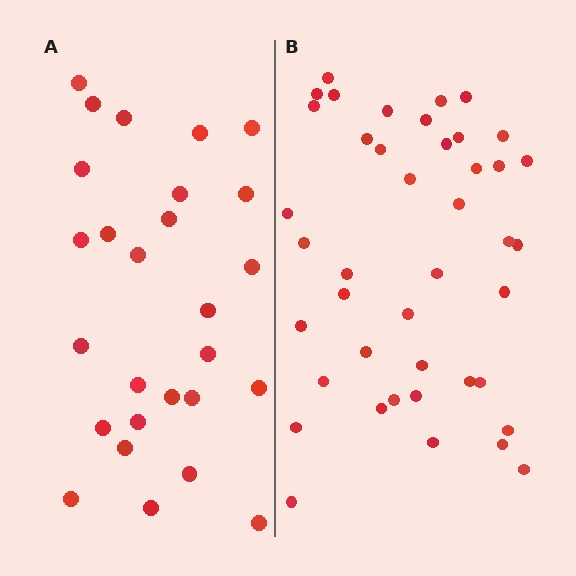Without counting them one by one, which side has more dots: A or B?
Region B (the right region) has more dots.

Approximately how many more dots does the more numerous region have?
Region B has approximately 15 more dots than region A.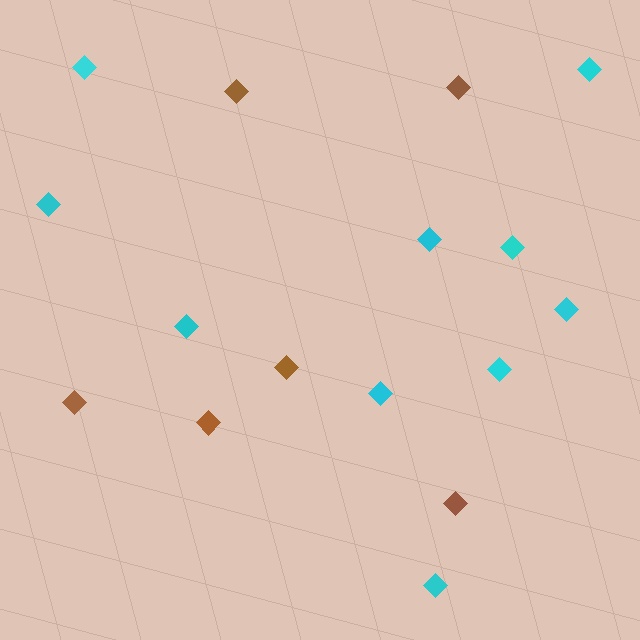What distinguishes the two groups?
There are 2 groups: one group of brown diamonds (6) and one group of cyan diamonds (10).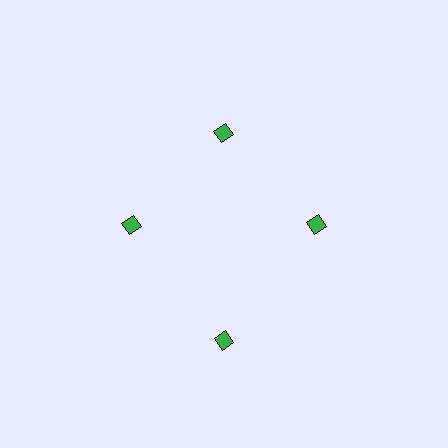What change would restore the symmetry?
The symmetry would be restored by moving it inward, back onto the ring so that all 4 diamonds sit at equal angles and equal distance from the center.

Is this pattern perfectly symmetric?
No. The 4 green diamonds are arranged in a ring, but one element near the 6 o'clock position is pushed outward from the center, breaking the 4-fold rotational symmetry.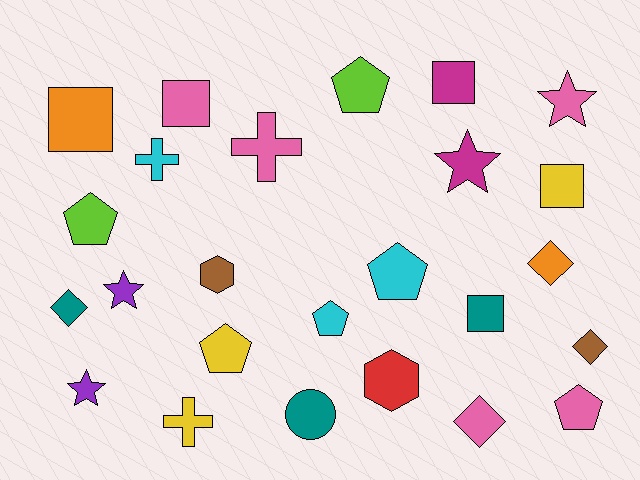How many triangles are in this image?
There are no triangles.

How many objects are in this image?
There are 25 objects.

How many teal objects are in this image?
There are 3 teal objects.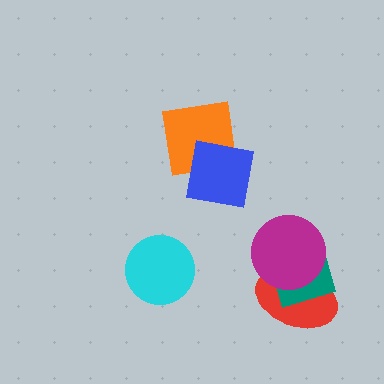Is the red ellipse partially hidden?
Yes, it is partially covered by another shape.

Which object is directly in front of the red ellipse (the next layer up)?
The teal diamond is directly in front of the red ellipse.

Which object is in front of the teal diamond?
The magenta circle is in front of the teal diamond.